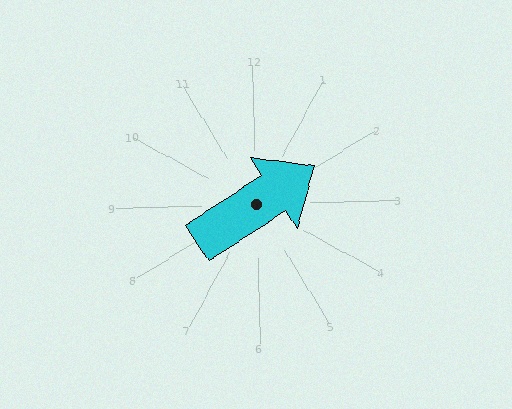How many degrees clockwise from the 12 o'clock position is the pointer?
Approximately 58 degrees.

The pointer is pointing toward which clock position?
Roughly 2 o'clock.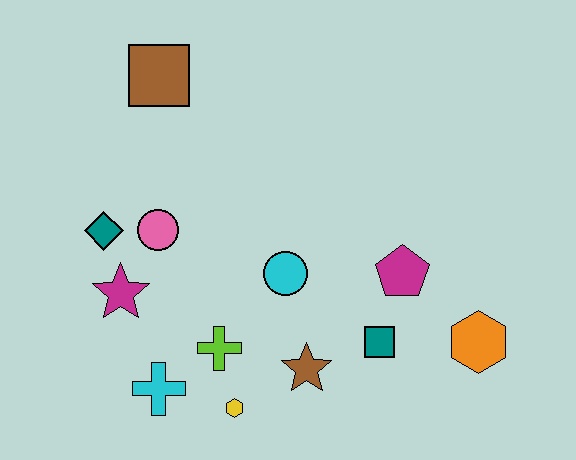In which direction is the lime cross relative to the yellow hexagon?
The lime cross is above the yellow hexagon.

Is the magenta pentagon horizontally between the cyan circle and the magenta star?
No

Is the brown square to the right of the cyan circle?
No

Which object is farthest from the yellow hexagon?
The brown square is farthest from the yellow hexagon.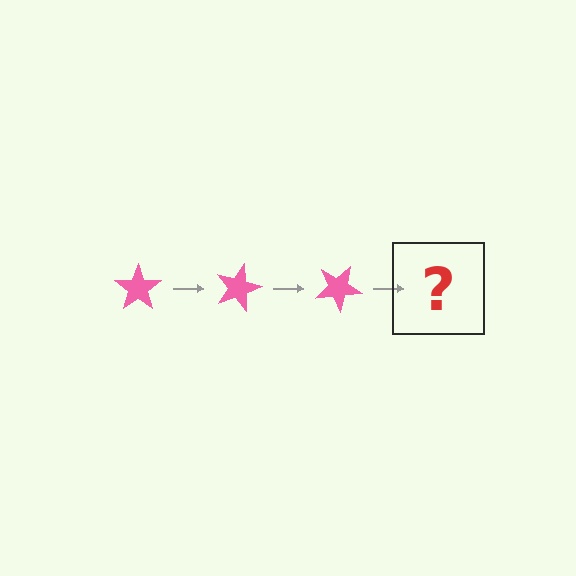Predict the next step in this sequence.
The next step is a pink star rotated 45 degrees.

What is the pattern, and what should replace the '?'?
The pattern is that the star rotates 15 degrees each step. The '?' should be a pink star rotated 45 degrees.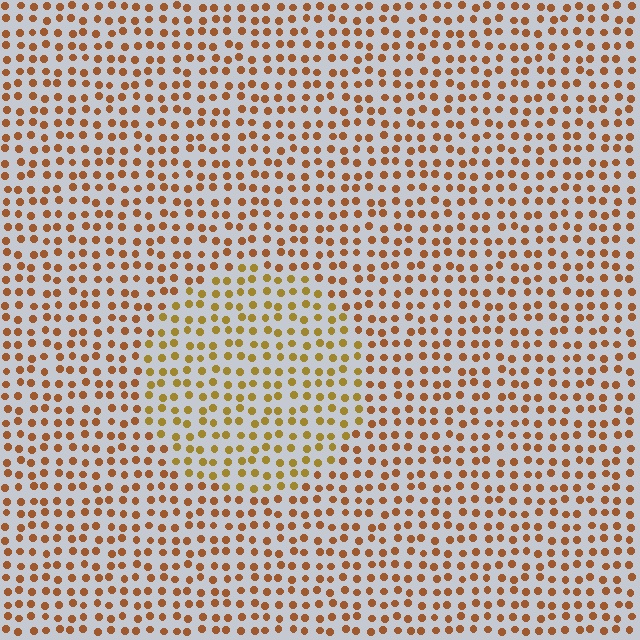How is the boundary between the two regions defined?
The boundary is defined purely by a slight shift in hue (about 24 degrees). Spacing, size, and orientation are identical on both sides.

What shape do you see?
I see a circle.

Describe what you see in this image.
The image is filled with small brown elements in a uniform arrangement. A circle-shaped region is visible where the elements are tinted to a slightly different hue, forming a subtle color boundary.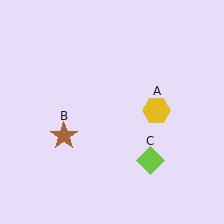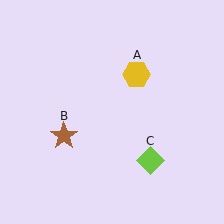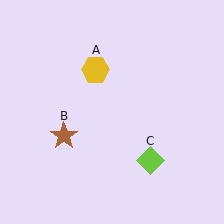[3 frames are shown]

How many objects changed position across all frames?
1 object changed position: yellow hexagon (object A).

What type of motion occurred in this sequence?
The yellow hexagon (object A) rotated counterclockwise around the center of the scene.